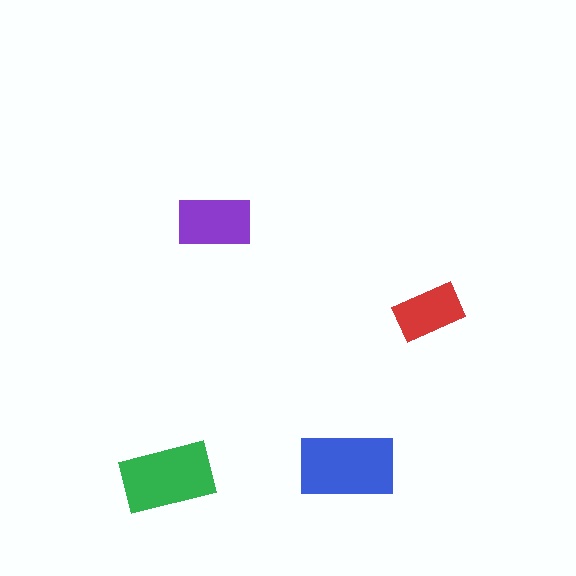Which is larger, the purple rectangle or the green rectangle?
The green one.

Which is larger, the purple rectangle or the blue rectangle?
The blue one.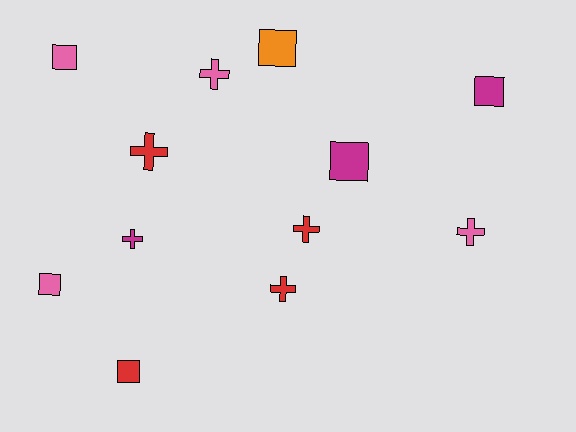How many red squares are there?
There is 1 red square.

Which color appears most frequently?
Red, with 4 objects.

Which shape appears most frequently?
Cross, with 6 objects.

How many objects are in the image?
There are 12 objects.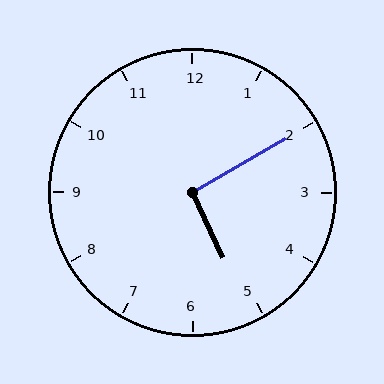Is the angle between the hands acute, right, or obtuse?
It is right.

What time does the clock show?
5:10.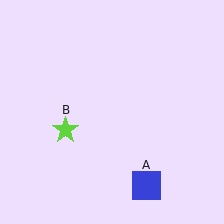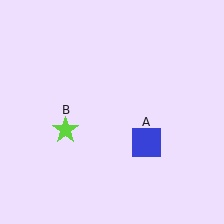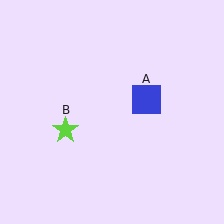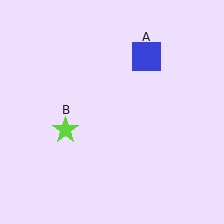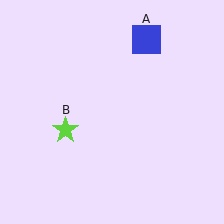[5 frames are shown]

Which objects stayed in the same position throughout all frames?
Lime star (object B) remained stationary.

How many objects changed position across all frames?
1 object changed position: blue square (object A).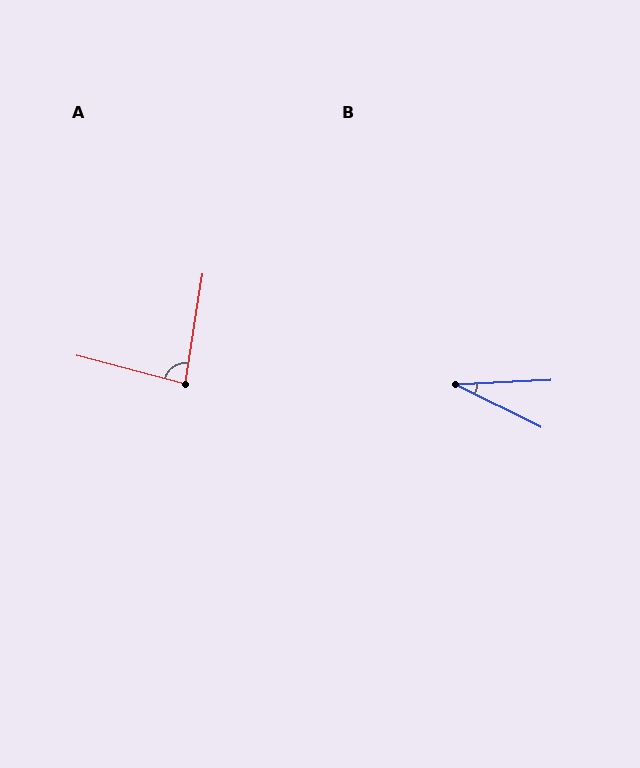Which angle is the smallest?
B, at approximately 29 degrees.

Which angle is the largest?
A, at approximately 84 degrees.